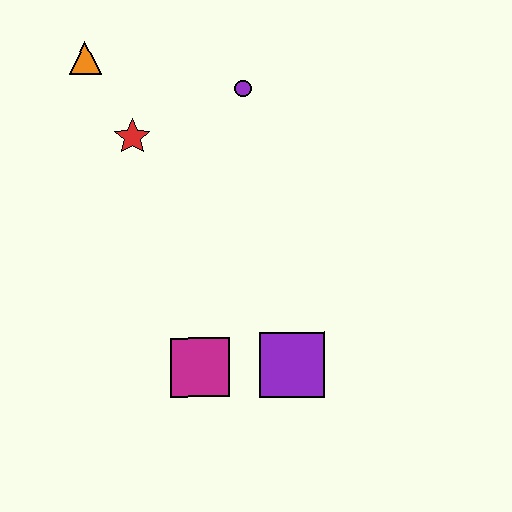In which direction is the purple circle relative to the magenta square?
The purple circle is above the magenta square.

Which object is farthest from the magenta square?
The orange triangle is farthest from the magenta square.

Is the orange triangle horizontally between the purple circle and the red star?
No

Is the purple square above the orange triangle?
No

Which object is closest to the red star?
The orange triangle is closest to the red star.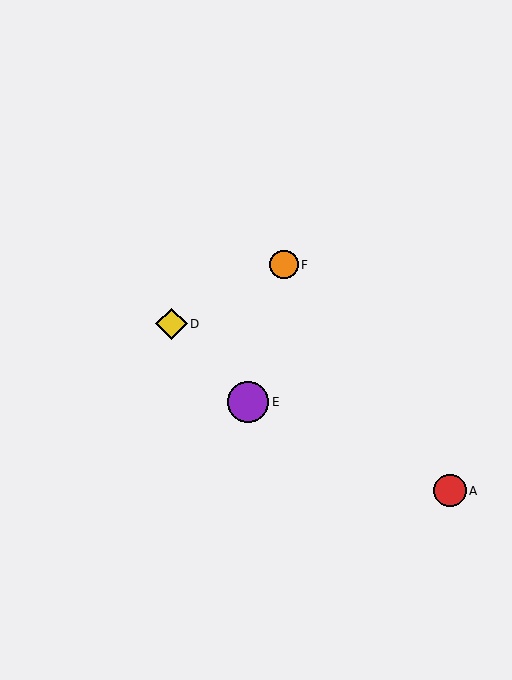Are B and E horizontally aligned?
Yes, both are at y≈402.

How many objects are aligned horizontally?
3 objects (B, C, E) are aligned horizontally.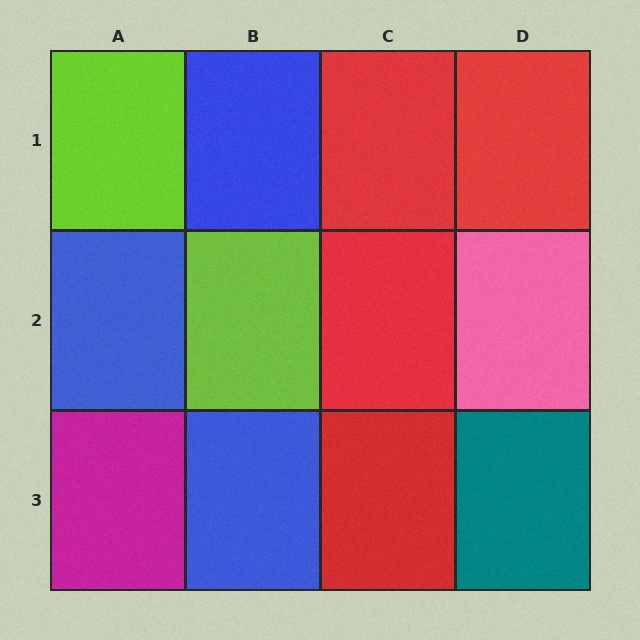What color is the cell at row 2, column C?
Red.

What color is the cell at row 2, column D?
Pink.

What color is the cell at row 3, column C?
Red.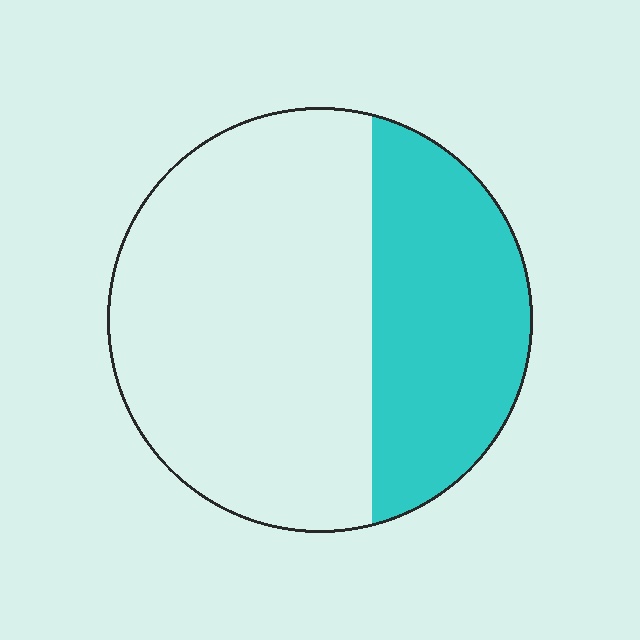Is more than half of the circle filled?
No.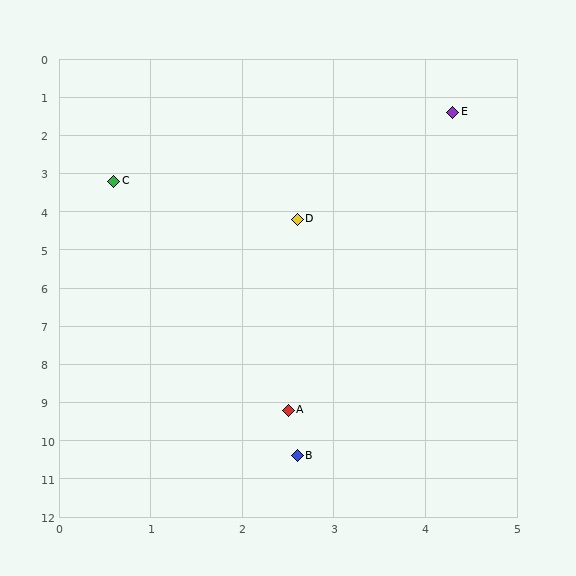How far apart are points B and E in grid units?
Points B and E are about 9.2 grid units apart.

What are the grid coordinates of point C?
Point C is at approximately (0.6, 3.2).